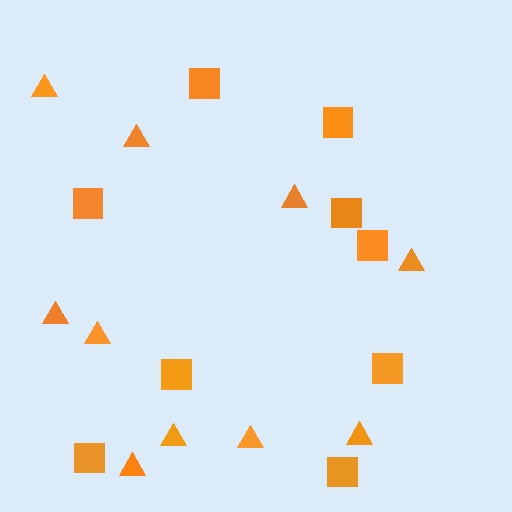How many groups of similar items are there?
There are 2 groups: one group of squares (9) and one group of triangles (10).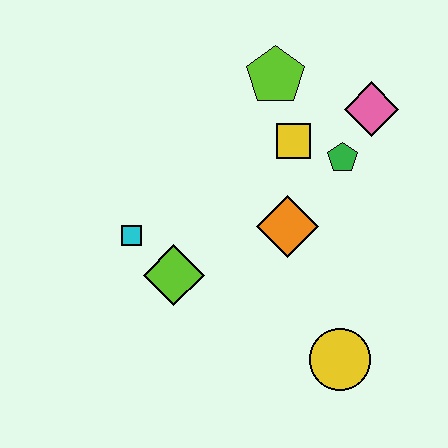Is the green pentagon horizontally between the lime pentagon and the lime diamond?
No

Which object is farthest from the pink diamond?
The cyan square is farthest from the pink diamond.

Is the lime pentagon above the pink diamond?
Yes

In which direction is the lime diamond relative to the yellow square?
The lime diamond is below the yellow square.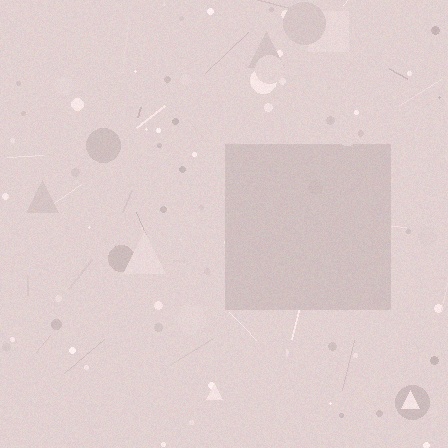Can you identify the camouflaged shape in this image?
The camouflaged shape is a square.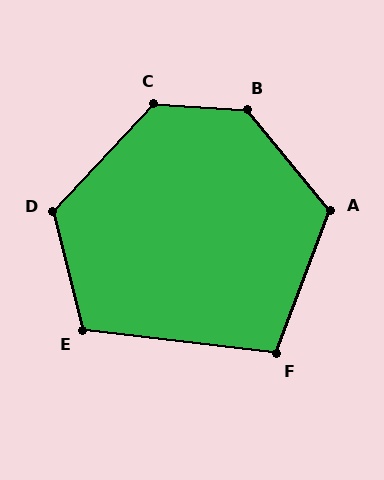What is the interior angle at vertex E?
Approximately 111 degrees (obtuse).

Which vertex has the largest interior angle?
B, at approximately 133 degrees.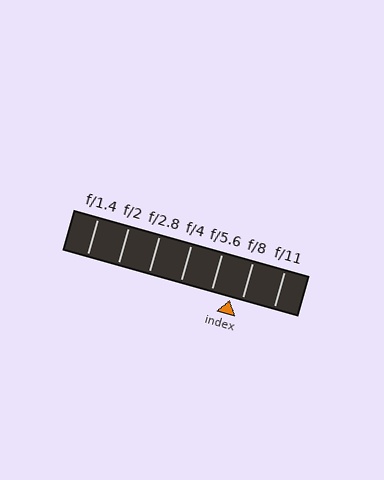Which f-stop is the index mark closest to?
The index mark is closest to f/8.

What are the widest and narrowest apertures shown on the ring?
The widest aperture shown is f/1.4 and the narrowest is f/11.